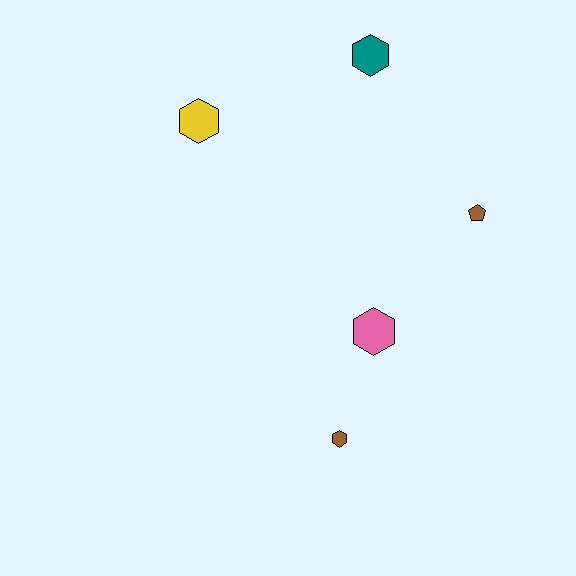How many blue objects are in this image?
There are no blue objects.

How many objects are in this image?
There are 5 objects.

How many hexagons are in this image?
There are 4 hexagons.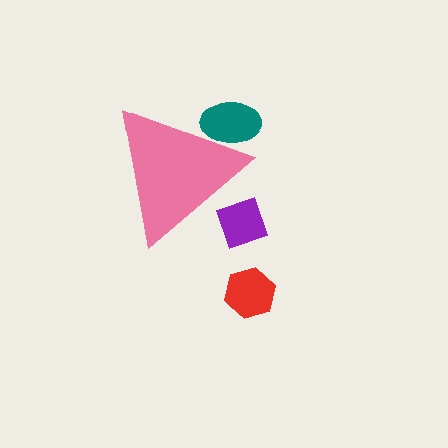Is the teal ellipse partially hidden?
Yes, the teal ellipse is partially hidden behind the pink triangle.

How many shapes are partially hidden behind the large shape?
2 shapes are partially hidden.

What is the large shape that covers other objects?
A pink triangle.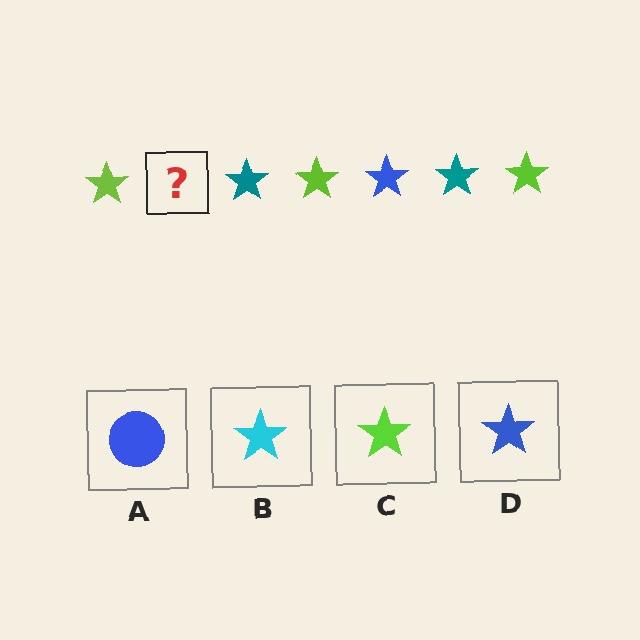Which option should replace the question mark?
Option D.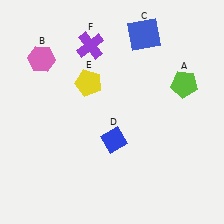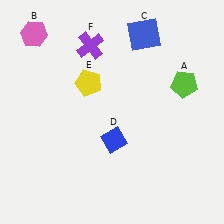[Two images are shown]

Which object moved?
The pink hexagon (B) moved up.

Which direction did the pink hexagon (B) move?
The pink hexagon (B) moved up.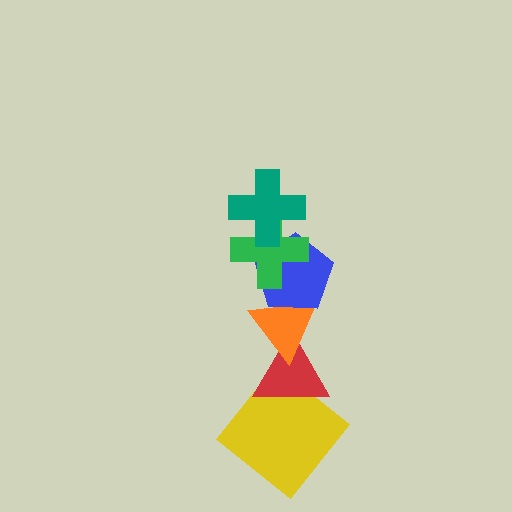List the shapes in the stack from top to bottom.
From top to bottom: the teal cross, the green cross, the blue pentagon, the orange triangle, the red triangle, the yellow diamond.